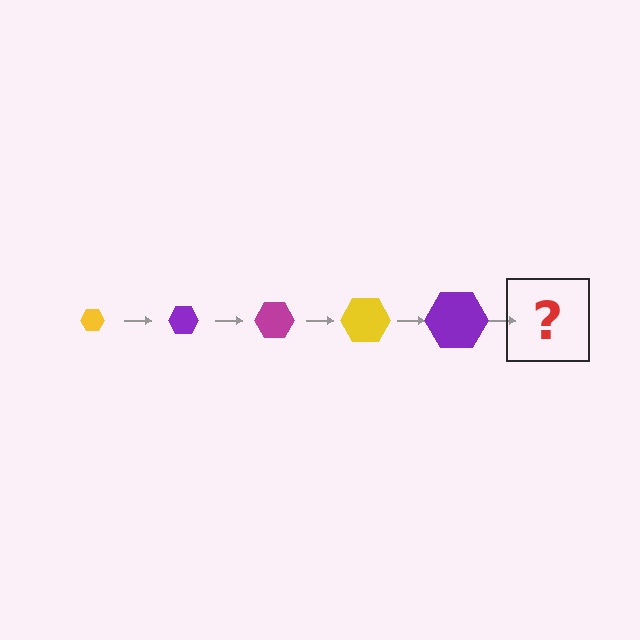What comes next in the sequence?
The next element should be a magenta hexagon, larger than the previous one.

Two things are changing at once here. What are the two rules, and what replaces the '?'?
The two rules are that the hexagon grows larger each step and the color cycles through yellow, purple, and magenta. The '?' should be a magenta hexagon, larger than the previous one.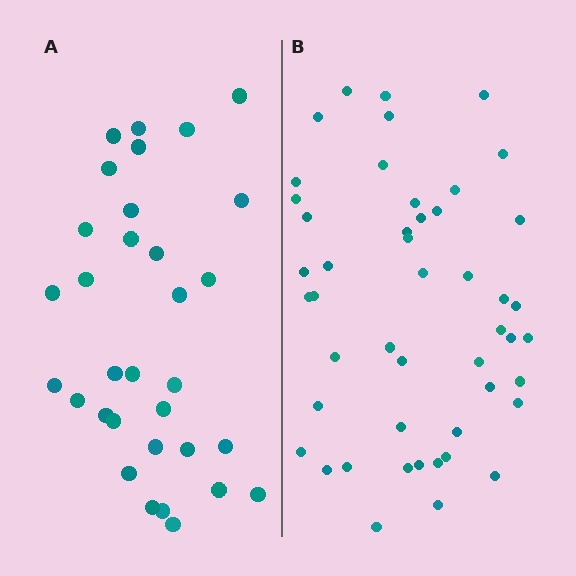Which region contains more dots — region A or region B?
Region B (the right region) has more dots.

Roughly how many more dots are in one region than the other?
Region B has approximately 15 more dots than region A.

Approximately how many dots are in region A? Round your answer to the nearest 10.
About 30 dots. (The exact count is 32, which rounds to 30.)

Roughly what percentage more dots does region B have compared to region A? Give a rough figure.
About 50% more.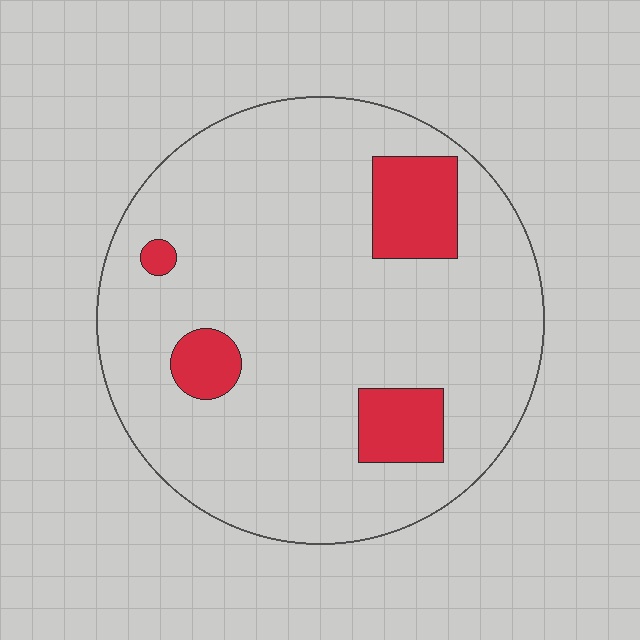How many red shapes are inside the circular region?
4.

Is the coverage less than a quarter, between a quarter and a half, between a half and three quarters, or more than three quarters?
Less than a quarter.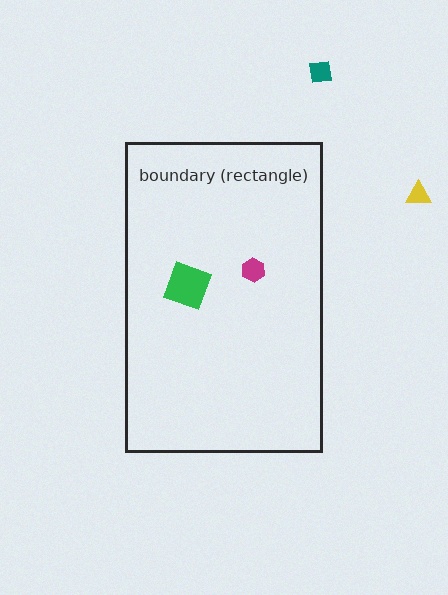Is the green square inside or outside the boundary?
Inside.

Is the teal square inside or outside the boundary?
Outside.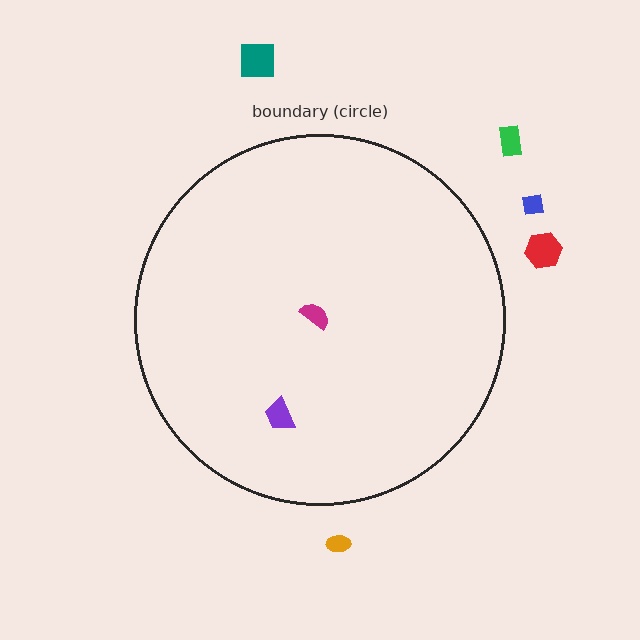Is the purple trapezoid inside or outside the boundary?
Inside.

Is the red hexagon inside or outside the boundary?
Outside.